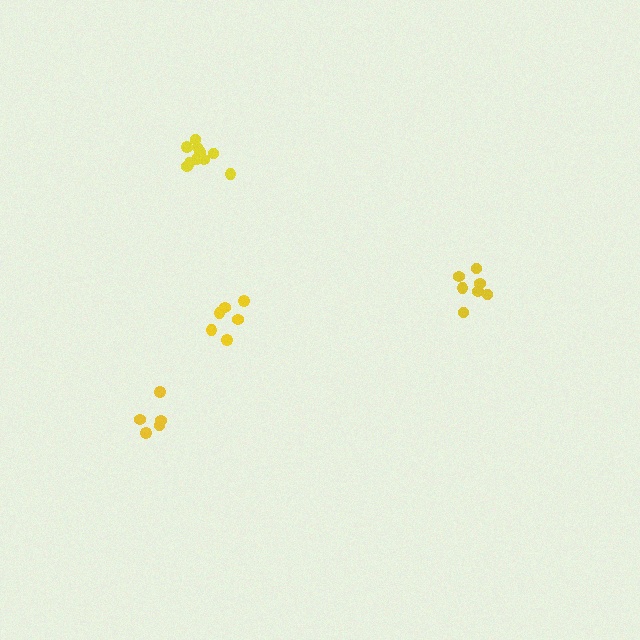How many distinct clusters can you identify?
There are 4 distinct clusters.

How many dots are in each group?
Group 1: 5 dots, Group 2: 7 dots, Group 3: 6 dots, Group 4: 10 dots (28 total).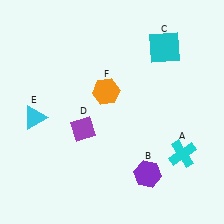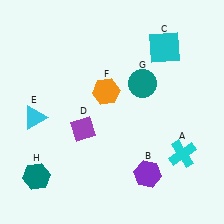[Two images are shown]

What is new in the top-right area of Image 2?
A teal circle (G) was added in the top-right area of Image 2.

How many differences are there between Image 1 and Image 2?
There are 2 differences between the two images.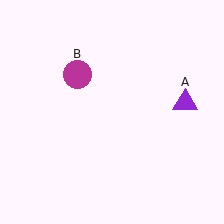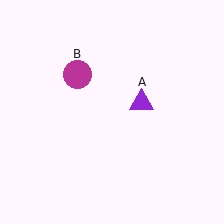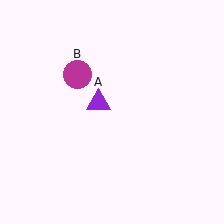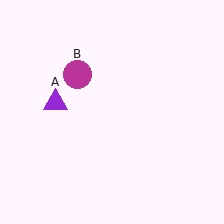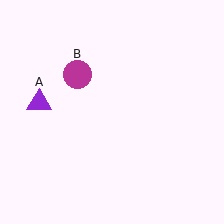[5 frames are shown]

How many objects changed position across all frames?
1 object changed position: purple triangle (object A).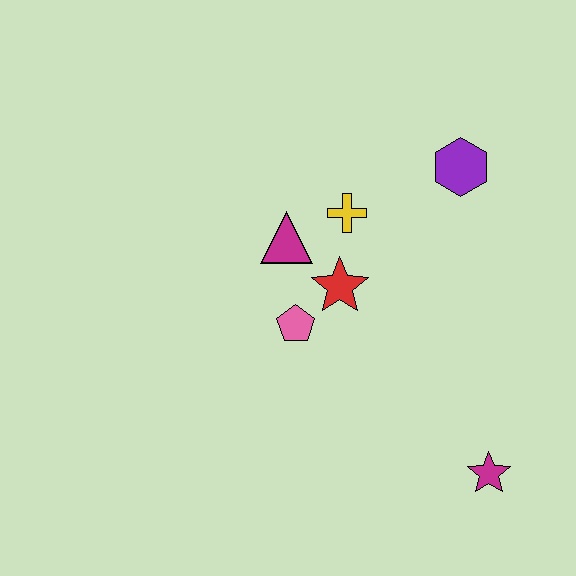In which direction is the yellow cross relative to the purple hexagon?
The yellow cross is to the left of the purple hexagon.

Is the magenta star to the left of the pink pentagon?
No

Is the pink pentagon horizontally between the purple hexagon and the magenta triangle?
Yes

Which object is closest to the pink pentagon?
The red star is closest to the pink pentagon.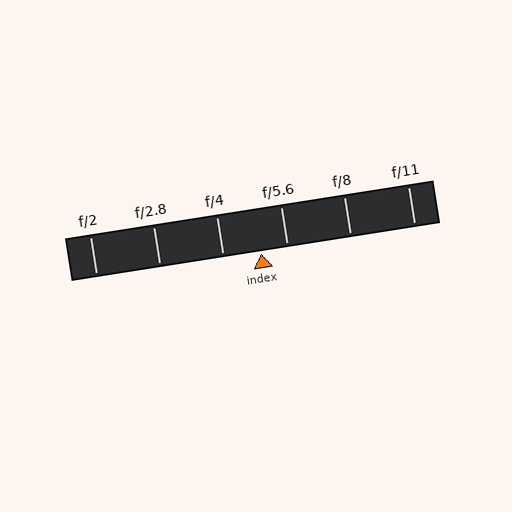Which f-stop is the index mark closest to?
The index mark is closest to f/5.6.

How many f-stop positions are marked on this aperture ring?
There are 6 f-stop positions marked.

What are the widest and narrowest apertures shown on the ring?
The widest aperture shown is f/2 and the narrowest is f/11.